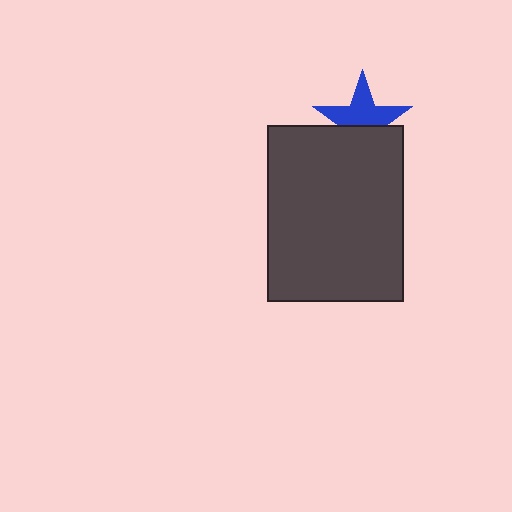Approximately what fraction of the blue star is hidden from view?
Roughly 41% of the blue star is hidden behind the dark gray rectangle.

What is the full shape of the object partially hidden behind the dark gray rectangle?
The partially hidden object is a blue star.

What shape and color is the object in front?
The object in front is a dark gray rectangle.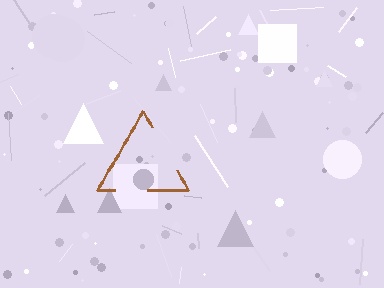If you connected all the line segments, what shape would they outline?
They would outline a triangle.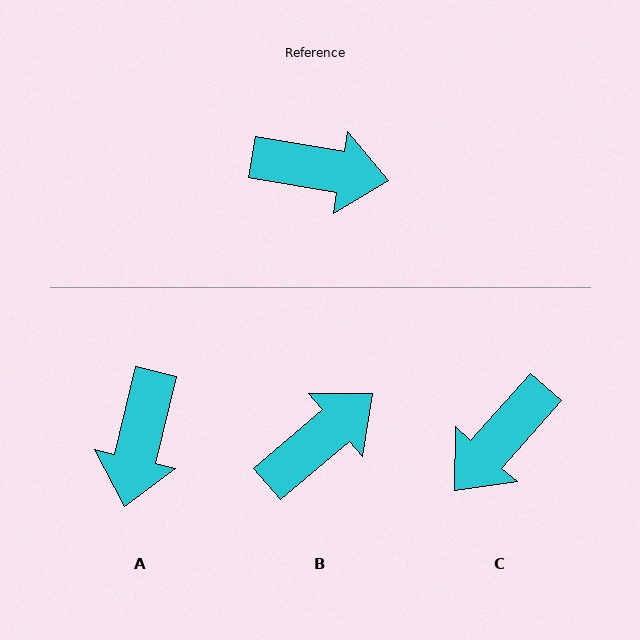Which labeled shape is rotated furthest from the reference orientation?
C, about 122 degrees away.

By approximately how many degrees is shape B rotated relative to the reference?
Approximately 50 degrees counter-clockwise.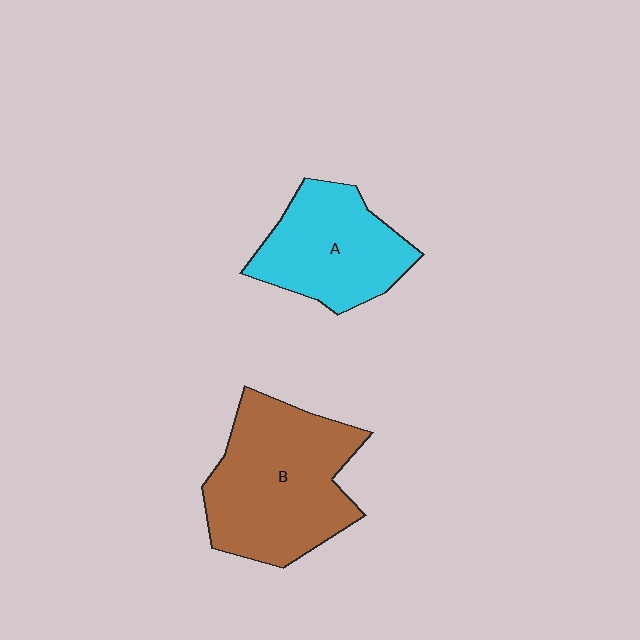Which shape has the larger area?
Shape B (brown).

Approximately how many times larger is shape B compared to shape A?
Approximately 1.4 times.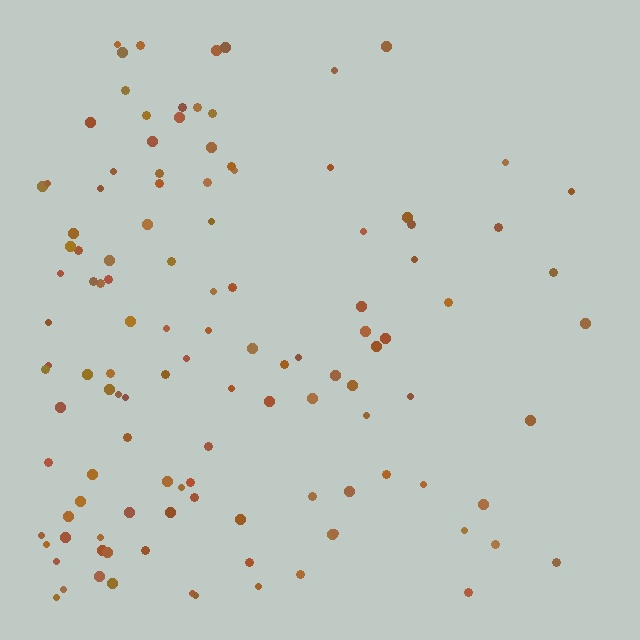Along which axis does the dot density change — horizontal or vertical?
Horizontal.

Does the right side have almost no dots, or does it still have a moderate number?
Still a moderate number, just noticeably fewer than the left.